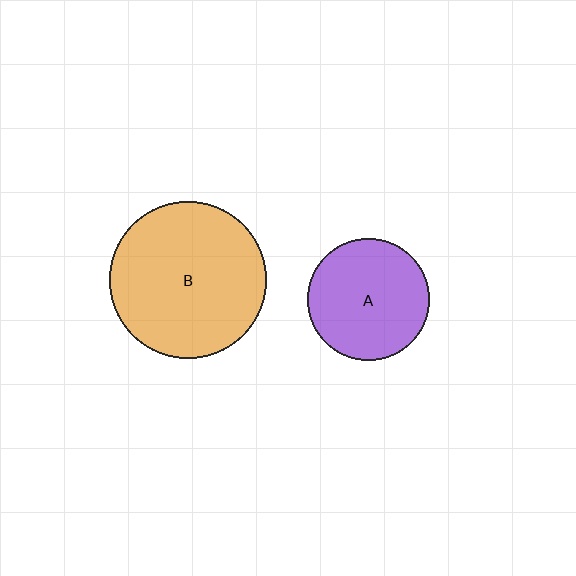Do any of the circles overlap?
No, none of the circles overlap.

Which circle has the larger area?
Circle B (orange).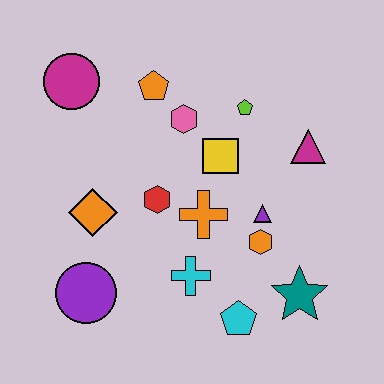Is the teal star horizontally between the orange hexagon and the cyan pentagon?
No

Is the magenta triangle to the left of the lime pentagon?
No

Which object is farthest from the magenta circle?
The teal star is farthest from the magenta circle.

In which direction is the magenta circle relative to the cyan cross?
The magenta circle is above the cyan cross.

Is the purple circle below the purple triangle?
Yes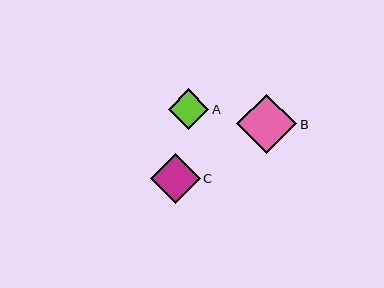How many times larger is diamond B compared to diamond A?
Diamond B is approximately 1.5 times the size of diamond A.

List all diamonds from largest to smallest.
From largest to smallest: B, C, A.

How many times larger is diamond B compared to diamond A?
Diamond B is approximately 1.5 times the size of diamond A.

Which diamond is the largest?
Diamond B is the largest with a size of approximately 60 pixels.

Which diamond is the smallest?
Diamond A is the smallest with a size of approximately 41 pixels.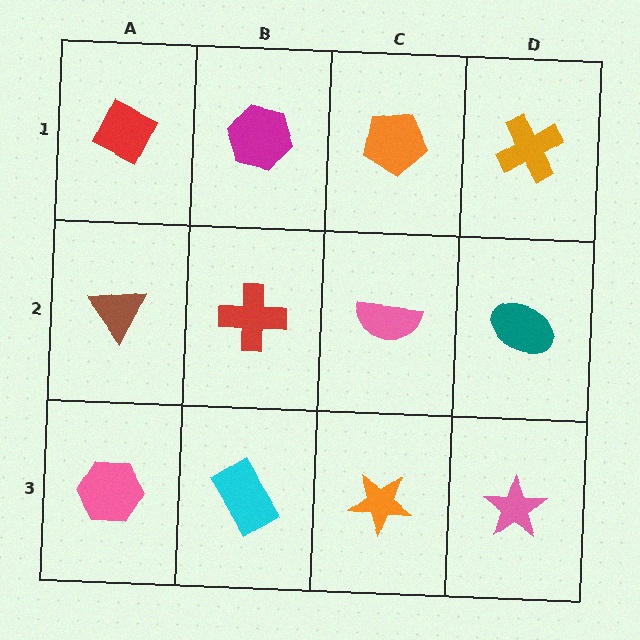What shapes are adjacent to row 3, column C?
A pink semicircle (row 2, column C), a cyan rectangle (row 3, column B), a pink star (row 3, column D).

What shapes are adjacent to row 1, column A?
A brown triangle (row 2, column A), a magenta hexagon (row 1, column B).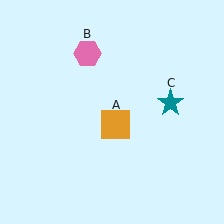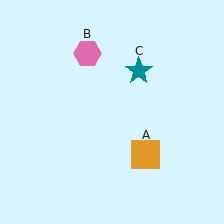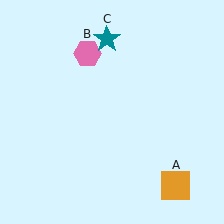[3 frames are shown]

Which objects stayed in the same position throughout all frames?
Pink hexagon (object B) remained stationary.